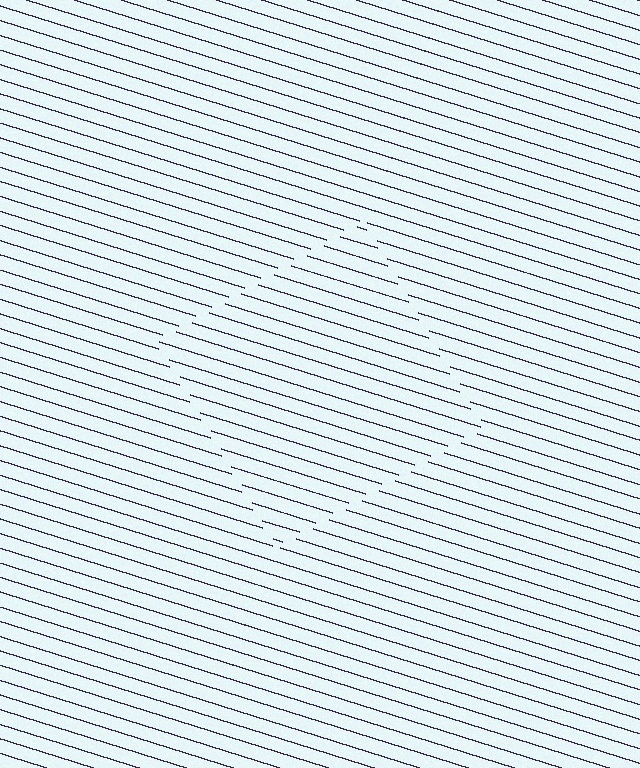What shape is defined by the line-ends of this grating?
An illusory square. The interior of the shape contains the same grating, shifted by half a period — the contour is defined by the phase discontinuity where line-ends from the inner and outer gratings abut.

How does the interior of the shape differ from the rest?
The interior of the shape contains the same grating, shifted by half a period — the contour is defined by the phase discontinuity where line-ends from the inner and outer gratings abut.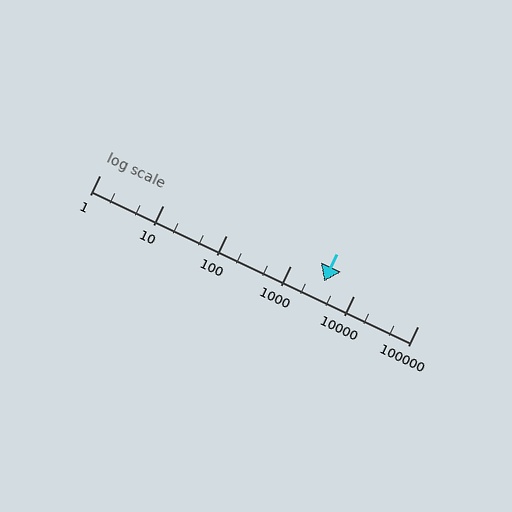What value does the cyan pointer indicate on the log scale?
The pointer indicates approximately 3400.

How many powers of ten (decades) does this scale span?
The scale spans 5 decades, from 1 to 100000.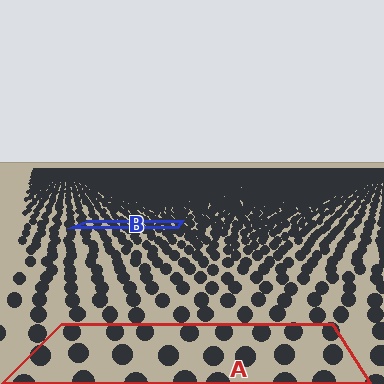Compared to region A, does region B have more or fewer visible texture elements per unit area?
Region B has more texture elements per unit area — they are packed more densely because it is farther away.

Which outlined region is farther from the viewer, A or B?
Region B is farther from the viewer — the texture elements inside it appear smaller and more densely packed.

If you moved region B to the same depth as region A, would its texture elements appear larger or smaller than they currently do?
They would appear larger. At a closer depth, the same texture elements are projected at a bigger on-screen size.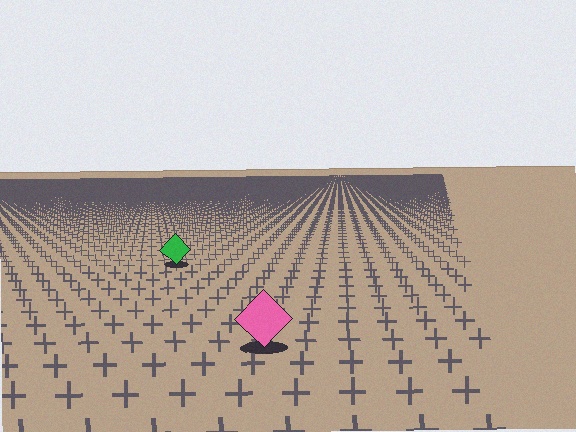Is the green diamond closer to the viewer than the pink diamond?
No. The pink diamond is closer — you can tell from the texture gradient: the ground texture is coarser near it.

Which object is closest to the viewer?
The pink diamond is closest. The texture marks near it are larger and more spread out.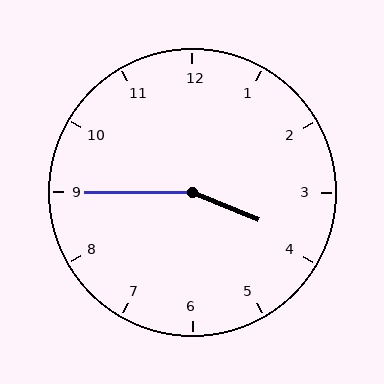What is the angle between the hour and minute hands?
Approximately 158 degrees.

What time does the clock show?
3:45.